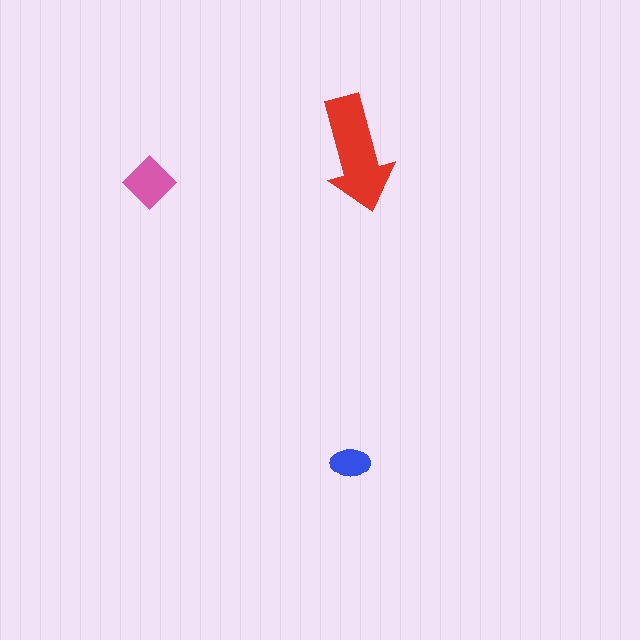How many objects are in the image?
There are 3 objects in the image.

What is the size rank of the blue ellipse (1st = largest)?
3rd.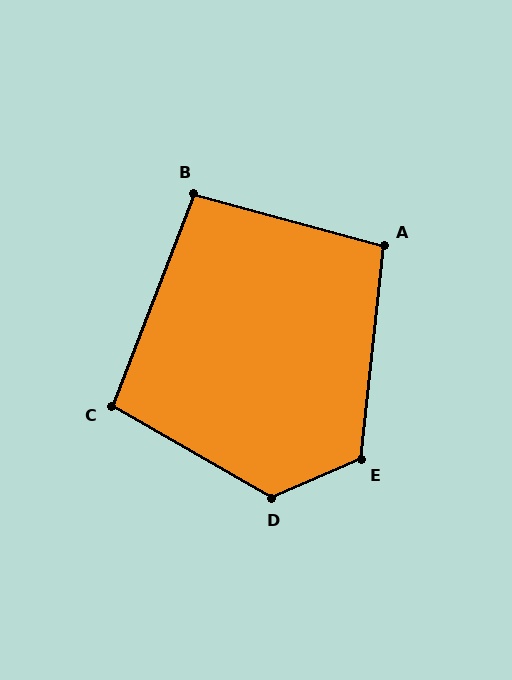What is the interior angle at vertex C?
Approximately 99 degrees (obtuse).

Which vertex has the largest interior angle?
D, at approximately 127 degrees.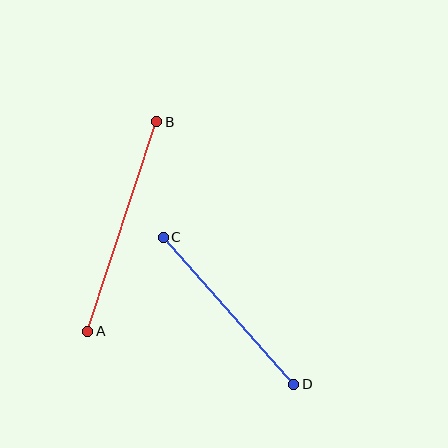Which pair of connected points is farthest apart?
Points A and B are farthest apart.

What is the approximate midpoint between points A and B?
The midpoint is at approximately (122, 226) pixels.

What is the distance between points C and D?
The distance is approximately 197 pixels.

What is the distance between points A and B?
The distance is approximately 220 pixels.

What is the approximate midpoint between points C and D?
The midpoint is at approximately (228, 311) pixels.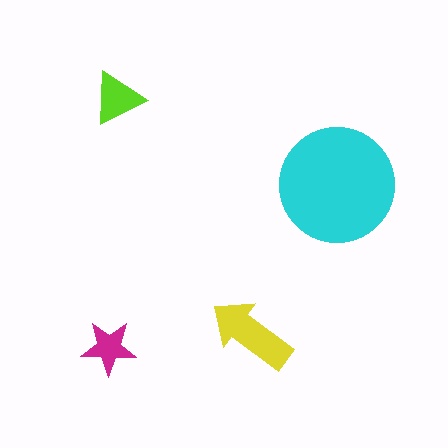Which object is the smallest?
The magenta star.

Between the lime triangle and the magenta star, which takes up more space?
The lime triangle.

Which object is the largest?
The cyan circle.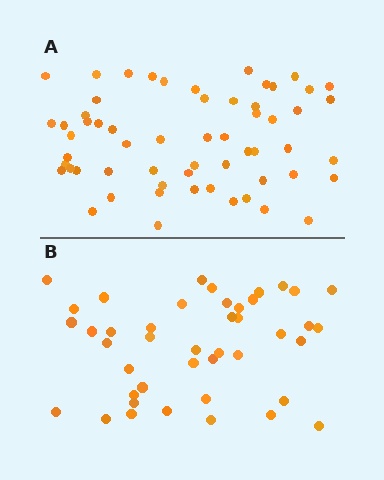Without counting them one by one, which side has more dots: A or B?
Region A (the top region) has more dots.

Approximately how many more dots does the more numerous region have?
Region A has approximately 15 more dots than region B.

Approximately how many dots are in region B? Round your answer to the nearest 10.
About 40 dots. (The exact count is 43, which rounds to 40.)